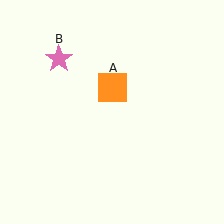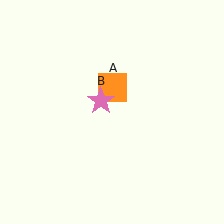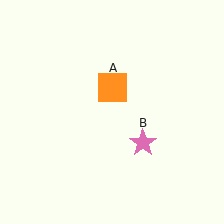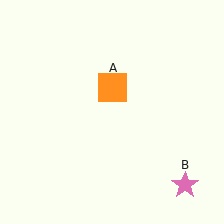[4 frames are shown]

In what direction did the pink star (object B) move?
The pink star (object B) moved down and to the right.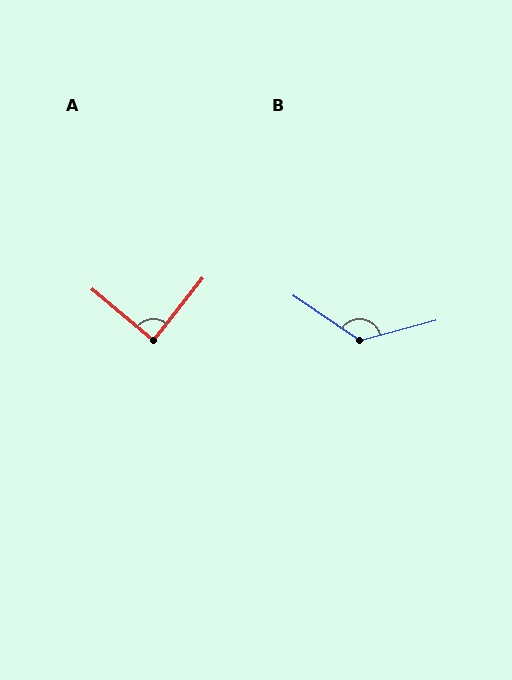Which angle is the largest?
B, at approximately 131 degrees.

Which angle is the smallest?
A, at approximately 88 degrees.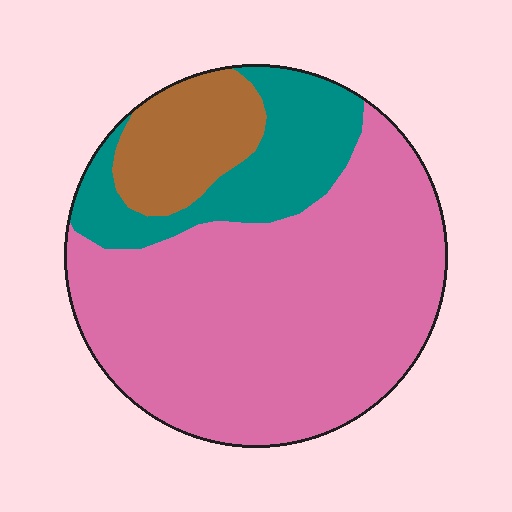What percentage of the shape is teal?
Teal covers roughly 20% of the shape.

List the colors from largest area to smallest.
From largest to smallest: pink, teal, brown.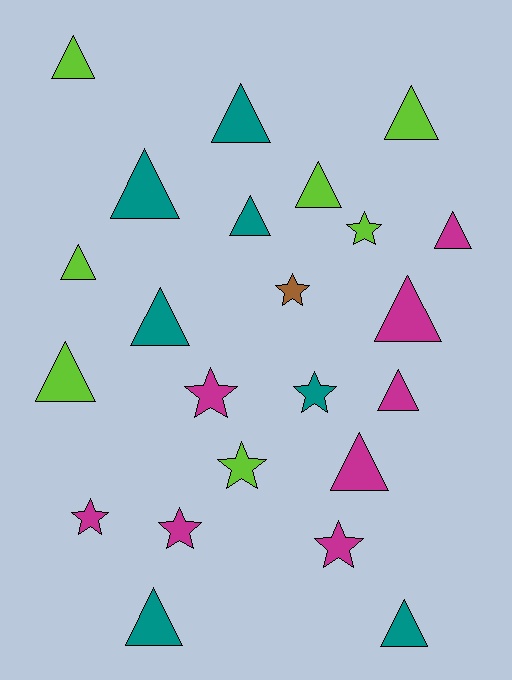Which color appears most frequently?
Magenta, with 8 objects.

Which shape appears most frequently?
Triangle, with 15 objects.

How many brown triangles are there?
There are no brown triangles.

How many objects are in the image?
There are 23 objects.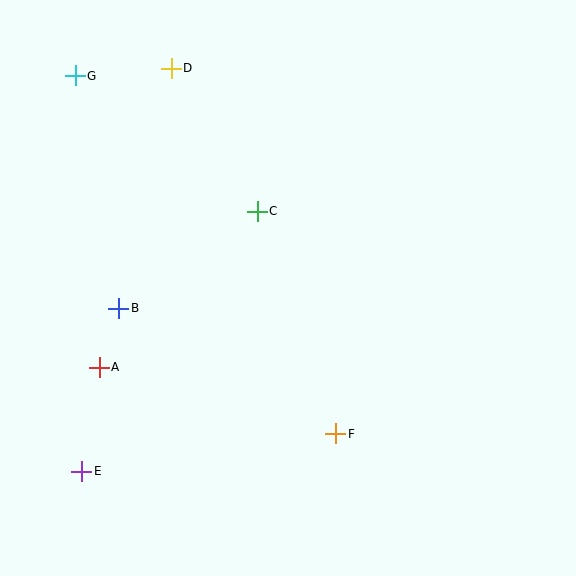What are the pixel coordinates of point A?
Point A is at (99, 367).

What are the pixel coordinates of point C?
Point C is at (257, 211).